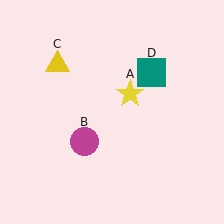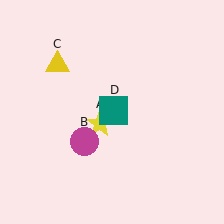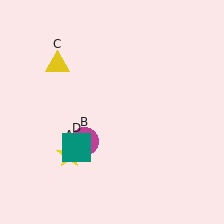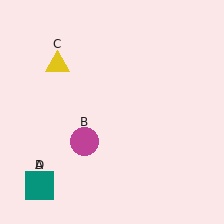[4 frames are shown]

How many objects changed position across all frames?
2 objects changed position: yellow star (object A), teal square (object D).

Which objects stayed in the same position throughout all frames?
Magenta circle (object B) and yellow triangle (object C) remained stationary.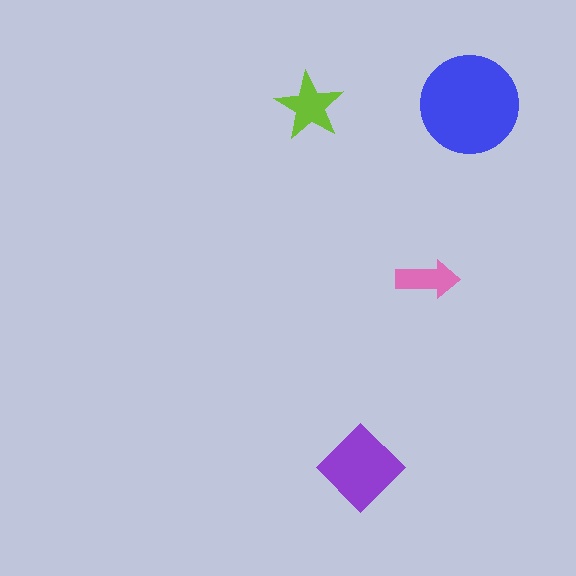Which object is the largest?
The blue circle.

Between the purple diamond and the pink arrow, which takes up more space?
The purple diamond.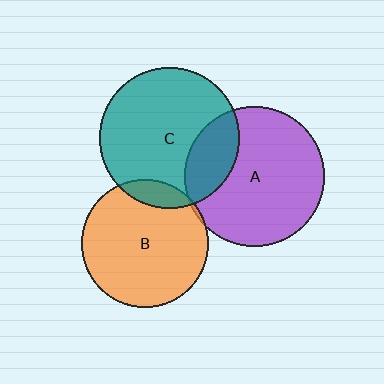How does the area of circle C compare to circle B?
Approximately 1.2 times.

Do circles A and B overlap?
Yes.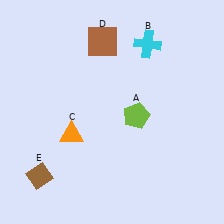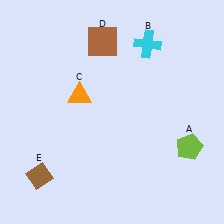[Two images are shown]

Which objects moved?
The objects that moved are: the lime pentagon (A), the orange triangle (C).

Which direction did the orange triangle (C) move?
The orange triangle (C) moved up.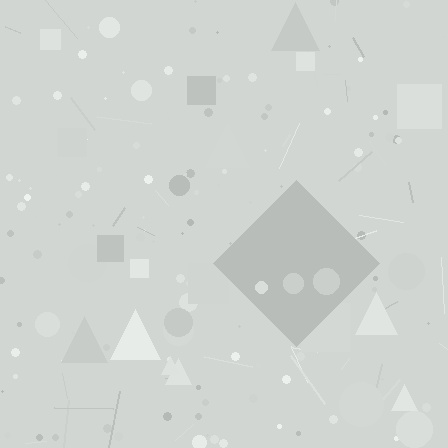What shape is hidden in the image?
A diamond is hidden in the image.